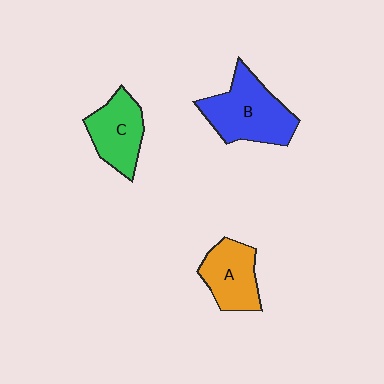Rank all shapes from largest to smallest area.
From largest to smallest: B (blue), C (green), A (orange).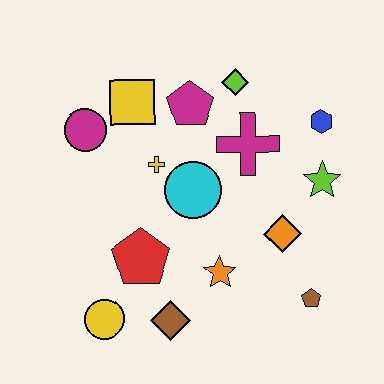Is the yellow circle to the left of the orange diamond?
Yes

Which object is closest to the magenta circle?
The yellow square is closest to the magenta circle.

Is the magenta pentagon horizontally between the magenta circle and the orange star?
Yes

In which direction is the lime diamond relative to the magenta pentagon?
The lime diamond is to the right of the magenta pentagon.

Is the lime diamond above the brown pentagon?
Yes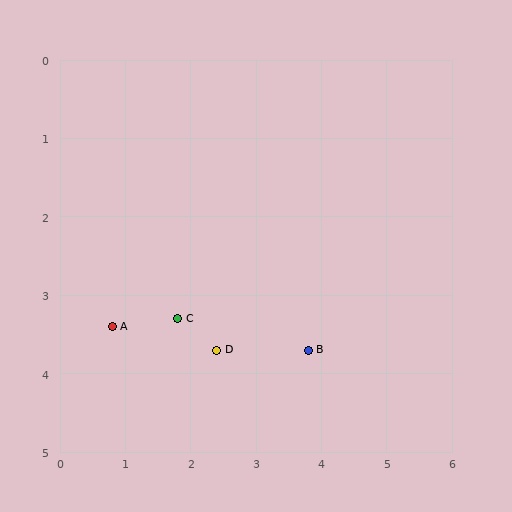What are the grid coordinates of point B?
Point B is at approximately (3.8, 3.7).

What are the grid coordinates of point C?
Point C is at approximately (1.8, 3.3).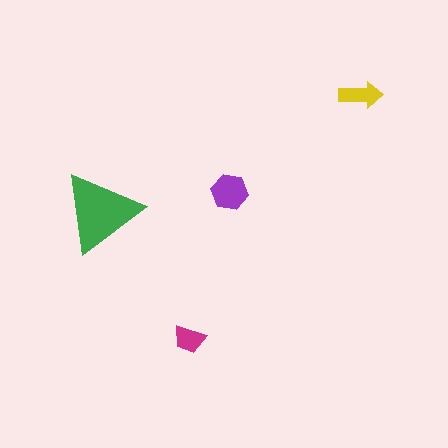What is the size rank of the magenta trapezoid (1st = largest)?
4th.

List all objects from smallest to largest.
The magenta trapezoid, the yellow arrow, the purple hexagon, the green triangle.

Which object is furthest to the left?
The green triangle is leftmost.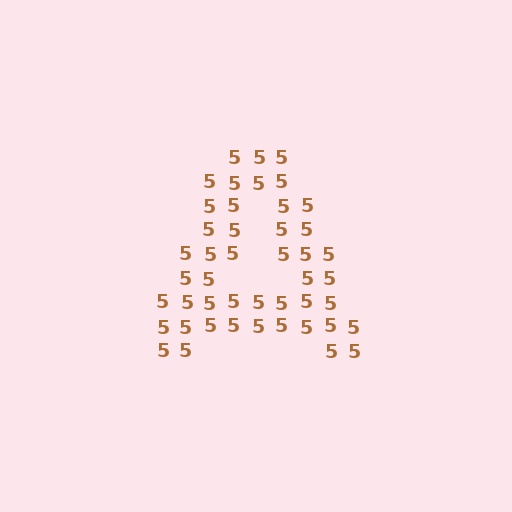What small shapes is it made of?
It is made of small digit 5's.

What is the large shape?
The large shape is the letter A.